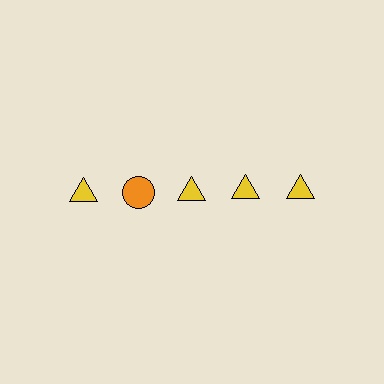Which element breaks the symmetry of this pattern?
The orange circle in the top row, second from left column breaks the symmetry. All other shapes are yellow triangles.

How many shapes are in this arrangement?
There are 5 shapes arranged in a grid pattern.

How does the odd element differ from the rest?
It differs in both color (orange instead of yellow) and shape (circle instead of triangle).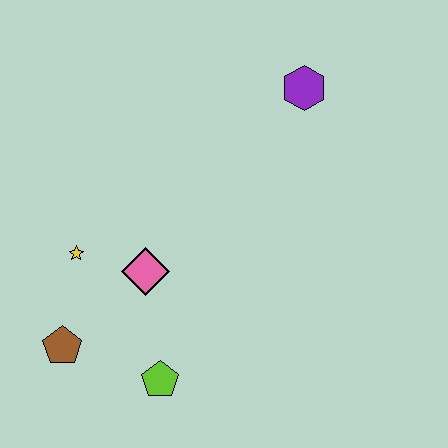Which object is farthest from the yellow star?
The purple hexagon is farthest from the yellow star.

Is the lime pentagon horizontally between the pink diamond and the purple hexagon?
Yes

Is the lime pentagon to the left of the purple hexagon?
Yes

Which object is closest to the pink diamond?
The yellow star is closest to the pink diamond.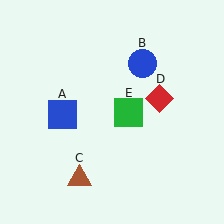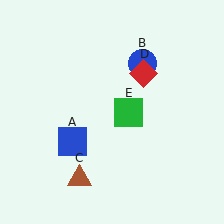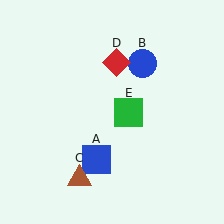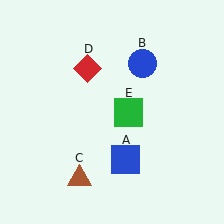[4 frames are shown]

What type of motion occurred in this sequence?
The blue square (object A), red diamond (object D) rotated counterclockwise around the center of the scene.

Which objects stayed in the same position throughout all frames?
Blue circle (object B) and brown triangle (object C) and green square (object E) remained stationary.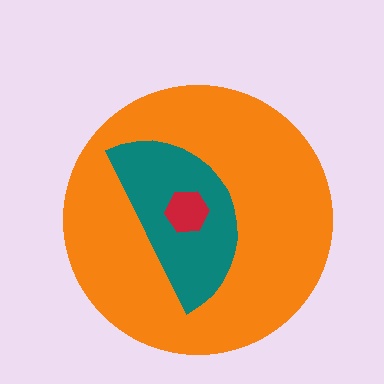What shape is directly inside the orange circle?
The teal semicircle.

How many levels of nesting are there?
3.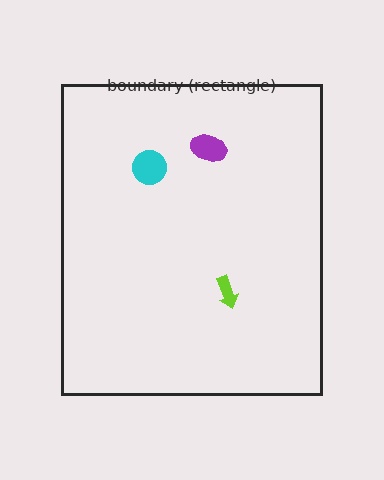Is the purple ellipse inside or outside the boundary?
Inside.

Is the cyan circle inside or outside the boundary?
Inside.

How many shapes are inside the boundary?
3 inside, 0 outside.